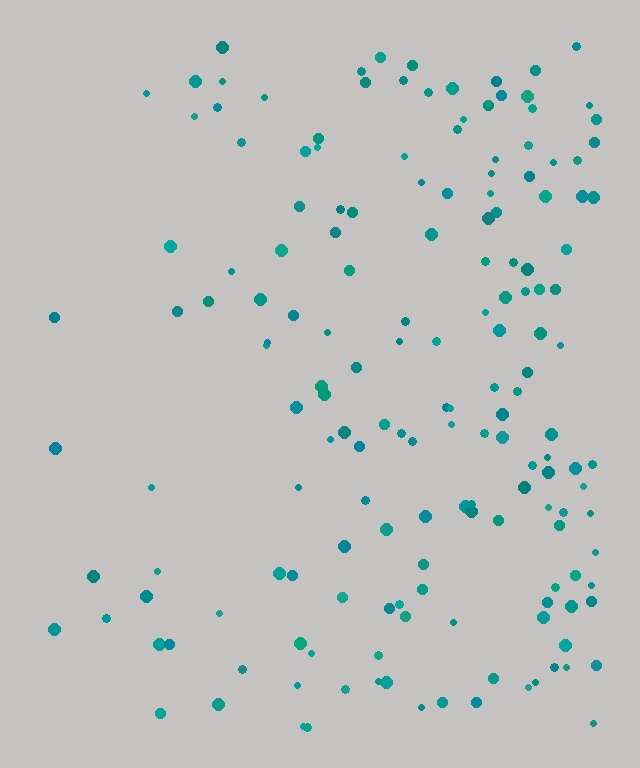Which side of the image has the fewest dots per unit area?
The left.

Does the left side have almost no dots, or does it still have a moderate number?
Still a moderate number, just noticeably fewer than the right.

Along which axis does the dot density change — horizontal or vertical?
Horizontal.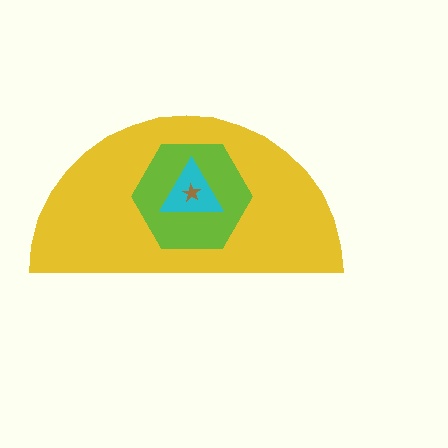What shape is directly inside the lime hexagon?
The cyan triangle.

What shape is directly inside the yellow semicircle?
The lime hexagon.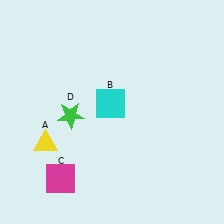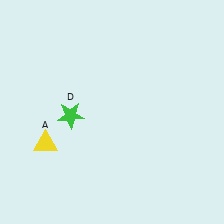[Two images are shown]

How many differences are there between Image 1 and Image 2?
There are 2 differences between the two images.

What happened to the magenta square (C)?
The magenta square (C) was removed in Image 2. It was in the bottom-left area of Image 1.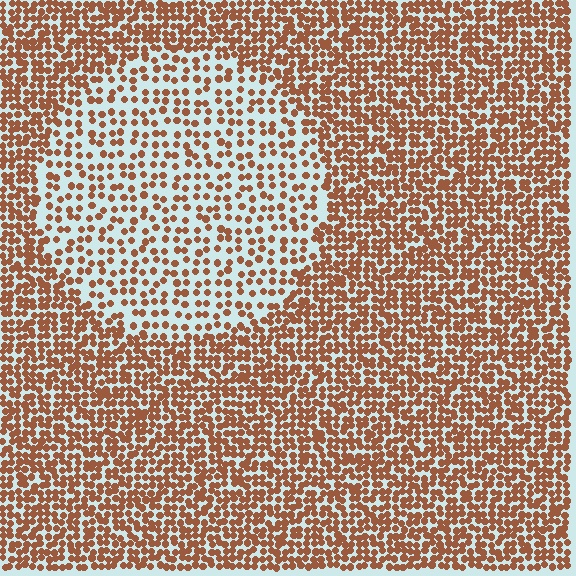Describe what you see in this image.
The image contains small brown elements arranged at two different densities. A circle-shaped region is visible where the elements are less densely packed than the surrounding area.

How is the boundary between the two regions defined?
The boundary is defined by a change in element density (approximately 2.1x ratio). All elements are the same color, size, and shape.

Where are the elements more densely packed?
The elements are more densely packed outside the circle boundary.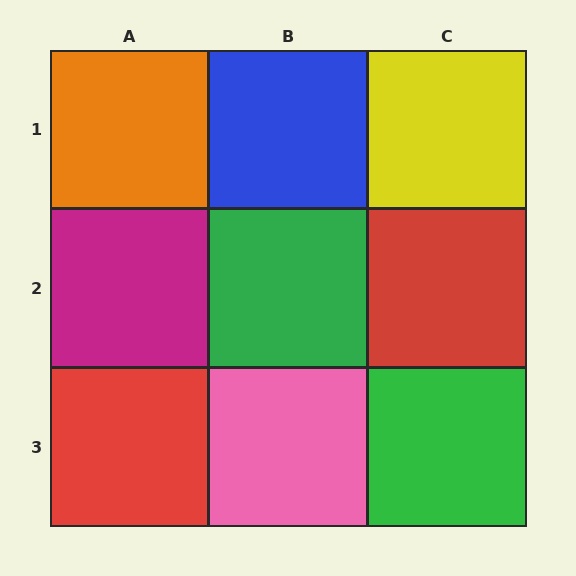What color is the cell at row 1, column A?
Orange.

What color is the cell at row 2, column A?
Magenta.